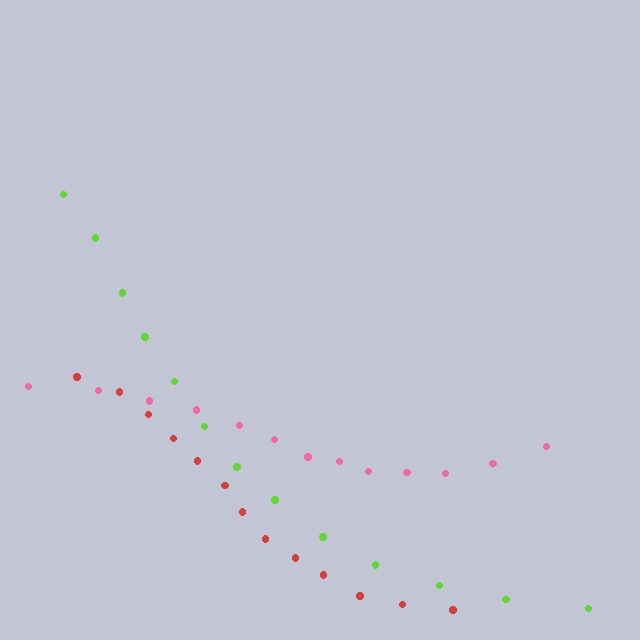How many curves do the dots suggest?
There are 3 distinct paths.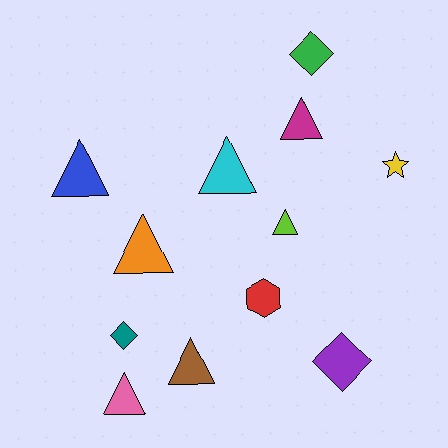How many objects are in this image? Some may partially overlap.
There are 12 objects.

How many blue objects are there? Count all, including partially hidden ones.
There is 1 blue object.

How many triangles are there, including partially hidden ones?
There are 7 triangles.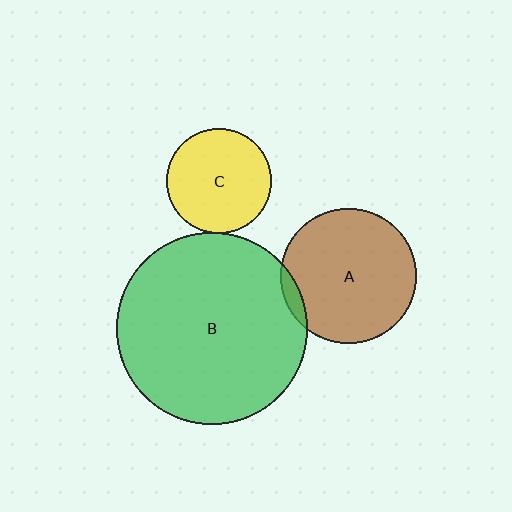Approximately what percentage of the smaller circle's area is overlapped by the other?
Approximately 5%.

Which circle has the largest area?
Circle B (green).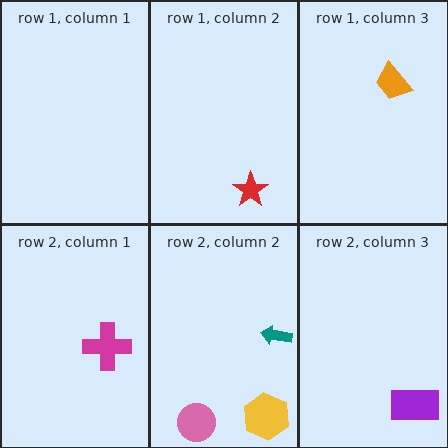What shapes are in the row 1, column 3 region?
The orange trapezoid.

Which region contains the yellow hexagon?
The row 2, column 2 region.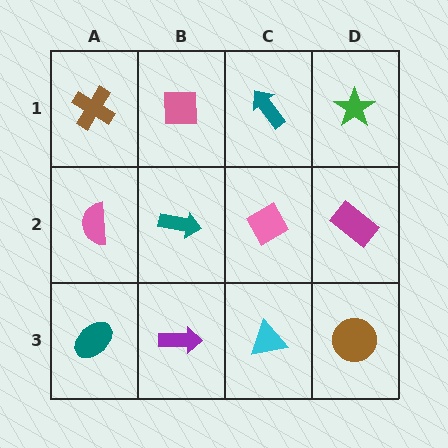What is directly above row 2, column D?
A green star.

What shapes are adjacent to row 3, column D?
A magenta rectangle (row 2, column D), a cyan triangle (row 3, column C).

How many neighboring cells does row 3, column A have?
2.